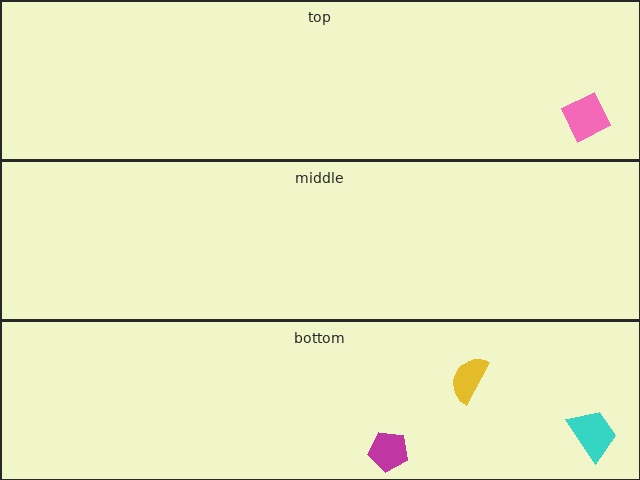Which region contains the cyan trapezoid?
The bottom region.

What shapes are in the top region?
The pink square.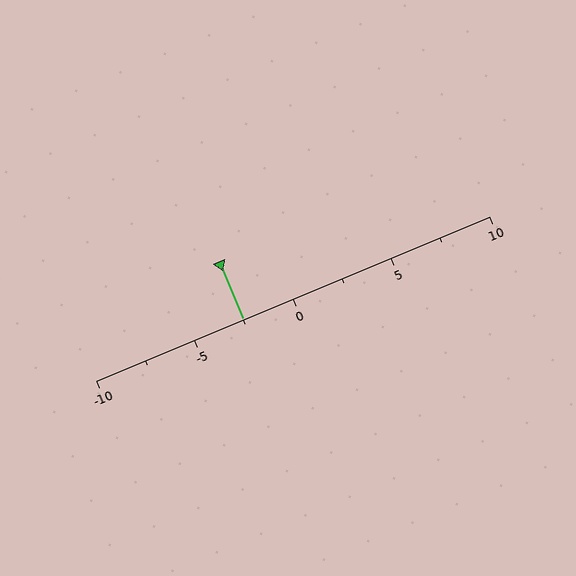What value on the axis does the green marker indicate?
The marker indicates approximately -2.5.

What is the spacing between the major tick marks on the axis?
The major ticks are spaced 5 apart.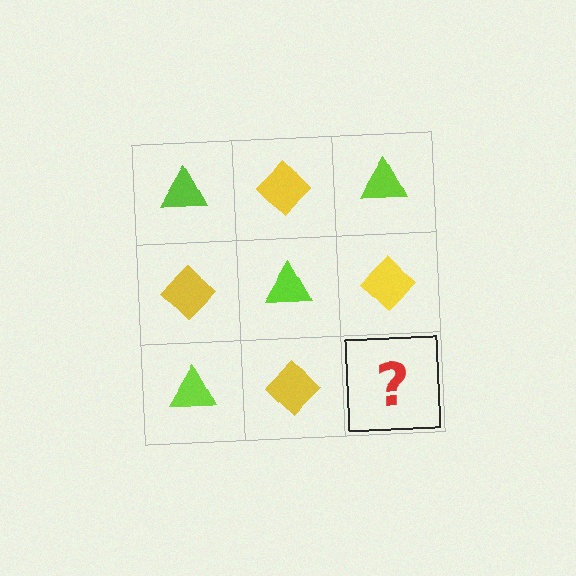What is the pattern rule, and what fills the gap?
The rule is that it alternates lime triangle and yellow diamond in a checkerboard pattern. The gap should be filled with a lime triangle.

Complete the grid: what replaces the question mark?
The question mark should be replaced with a lime triangle.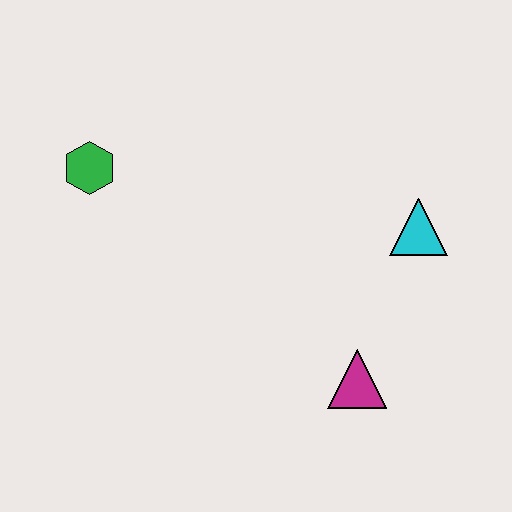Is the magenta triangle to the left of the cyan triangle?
Yes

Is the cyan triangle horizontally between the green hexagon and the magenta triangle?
No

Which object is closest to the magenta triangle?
The cyan triangle is closest to the magenta triangle.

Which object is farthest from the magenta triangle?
The green hexagon is farthest from the magenta triangle.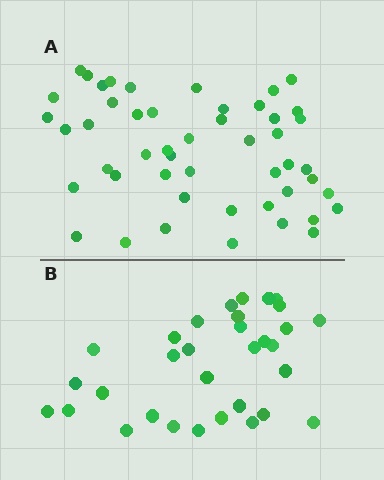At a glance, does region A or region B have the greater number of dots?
Region A (the top region) has more dots.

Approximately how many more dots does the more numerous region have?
Region A has approximately 15 more dots than region B.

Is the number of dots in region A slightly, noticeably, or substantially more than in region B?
Region A has substantially more. The ratio is roughly 1.5 to 1.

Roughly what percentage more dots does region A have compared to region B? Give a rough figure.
About 55% more.